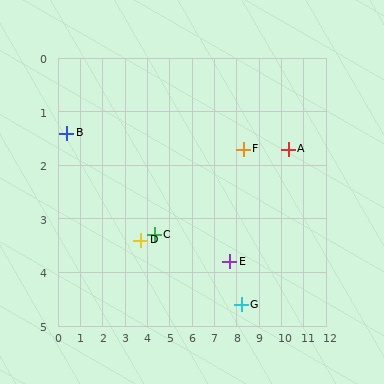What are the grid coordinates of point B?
Point B is at approximately (0.4, 1.4).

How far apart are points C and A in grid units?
Points C and A are about 6.2 grid units apart.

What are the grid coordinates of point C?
Point C is at approximately (4.3, 3.3).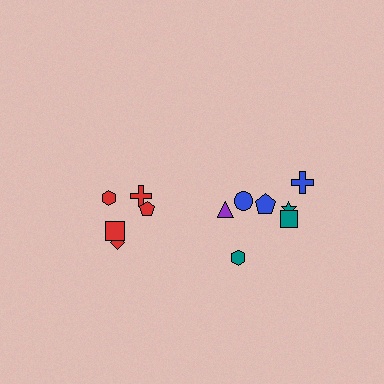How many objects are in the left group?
There are 5 objects.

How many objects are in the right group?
There are 7 objects.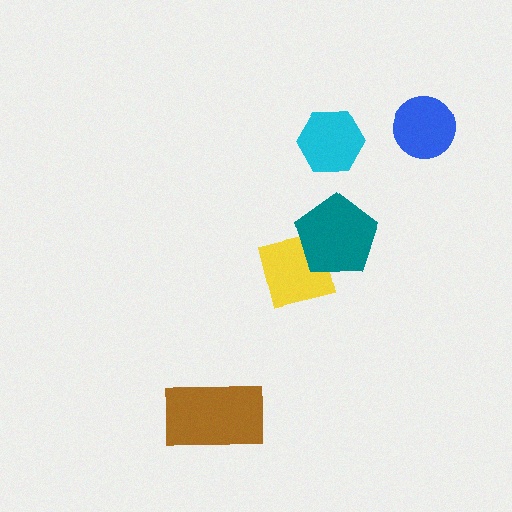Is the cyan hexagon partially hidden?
No, no other shape covers it.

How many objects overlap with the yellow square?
1 object overlaps with the yellow square.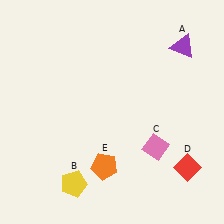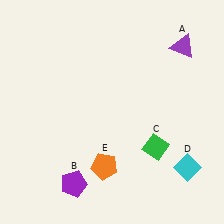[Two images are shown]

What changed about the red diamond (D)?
In Image 1, D is red. In Image 2, it changed to cyan.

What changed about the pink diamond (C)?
In Image 1, C is pink. In Image 2, it changed to green.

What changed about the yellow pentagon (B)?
In Image 1, B is yellow. In Image 2, it changed to purple.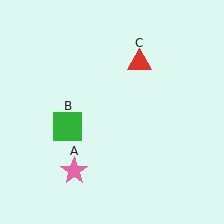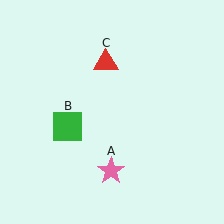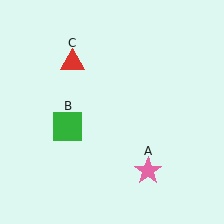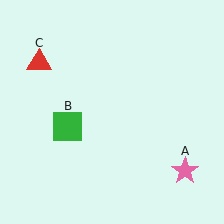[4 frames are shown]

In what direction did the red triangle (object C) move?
The red triangle (object C) moved left.